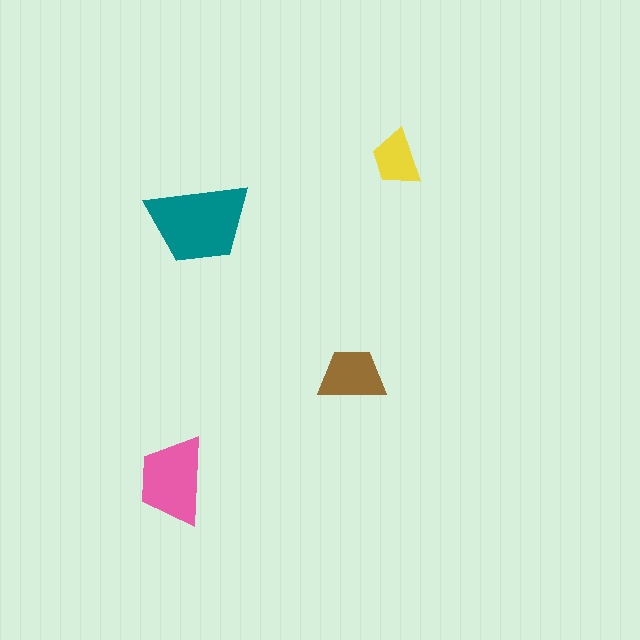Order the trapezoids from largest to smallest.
the teal one, the pink one, the brown one, the yellow one.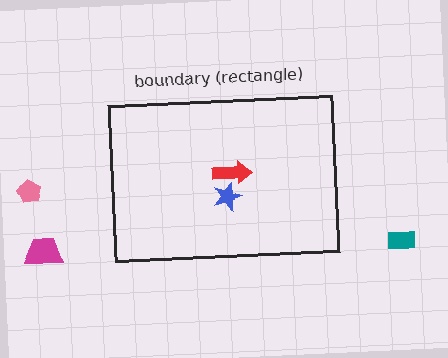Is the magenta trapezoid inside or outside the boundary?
Outside.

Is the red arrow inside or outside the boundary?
Inside.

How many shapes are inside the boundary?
2 inside, 3 outside.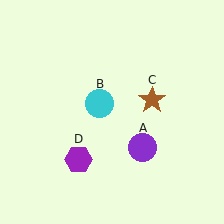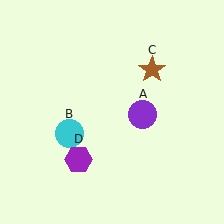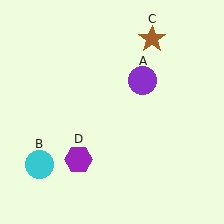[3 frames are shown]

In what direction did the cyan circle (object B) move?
The cyan circle (object B) moved down and to the left.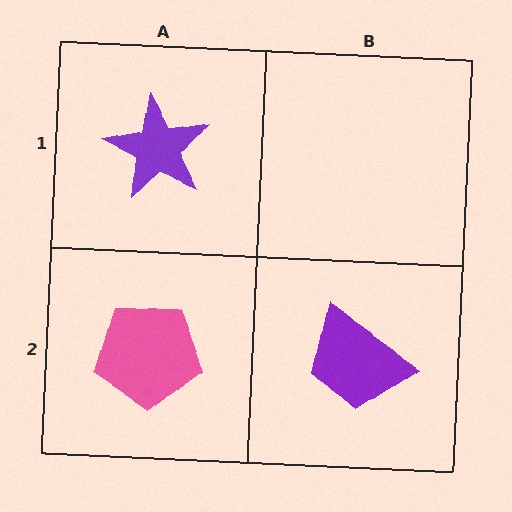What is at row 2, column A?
A pink pentagon.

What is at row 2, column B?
A purple trapezoid.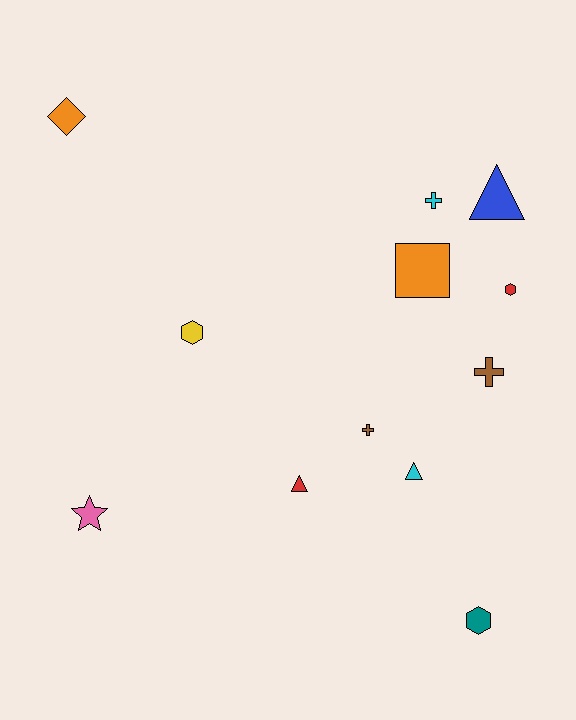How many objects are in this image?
There are 12 objects.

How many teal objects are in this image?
There is 1 teal object.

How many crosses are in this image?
There are 3 crosses.